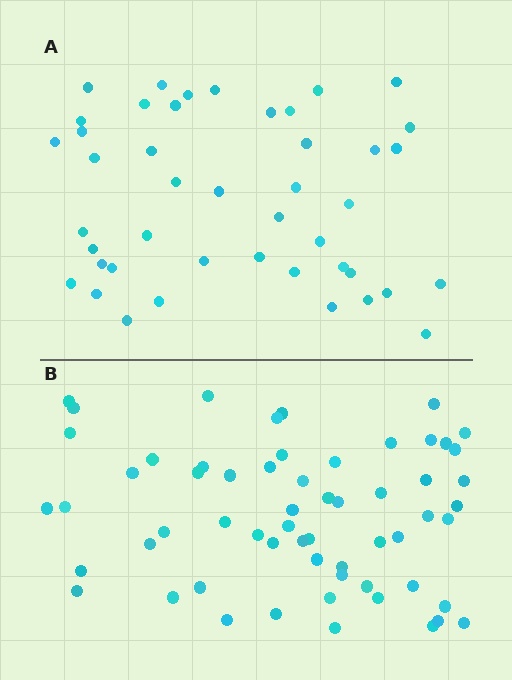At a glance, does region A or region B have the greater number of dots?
Region B (the bottom region) has more dots.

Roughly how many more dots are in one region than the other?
Region B has approximately 15 more dots than region A.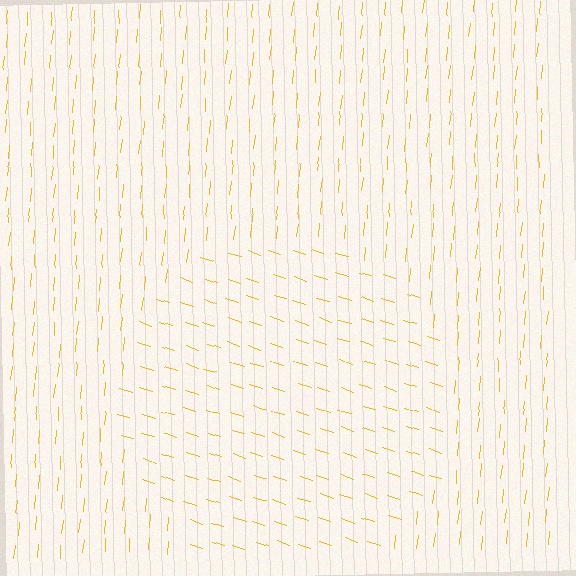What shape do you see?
I see a circle.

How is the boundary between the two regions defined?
The boundary is defined purely by a change in line orientation (approximately 77 degrees difference). All lines are the same color and thickness.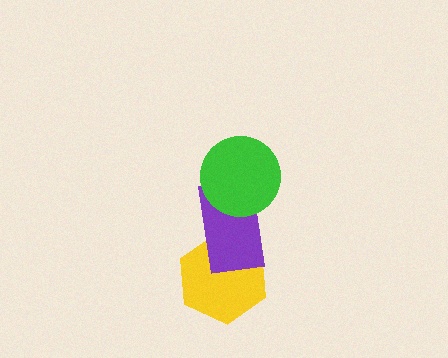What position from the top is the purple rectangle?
The purple rectangle is 2nd from the top.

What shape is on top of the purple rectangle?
The green circle is on top of the purple rectangle.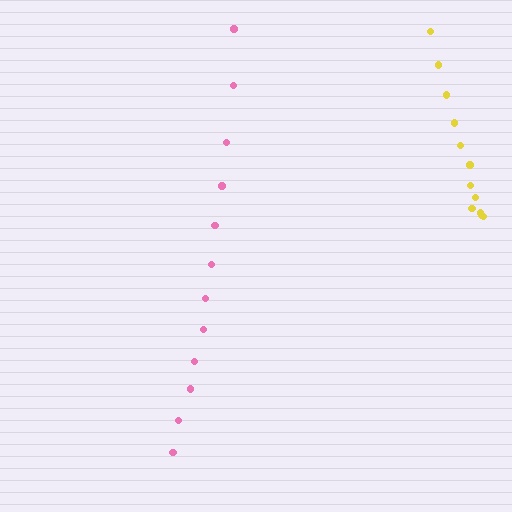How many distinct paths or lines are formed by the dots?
There are 2 distinct paths.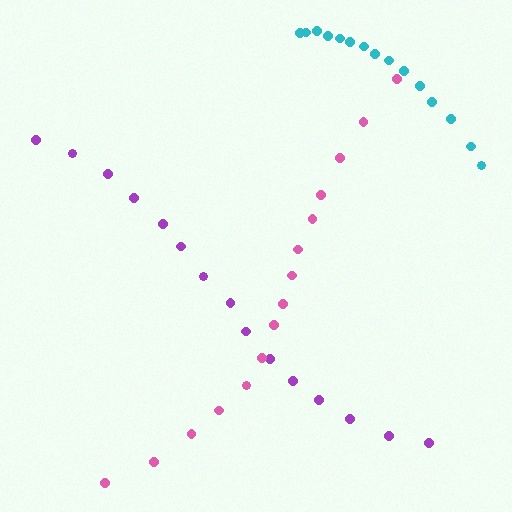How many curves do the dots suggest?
There are 3 distinct paths.